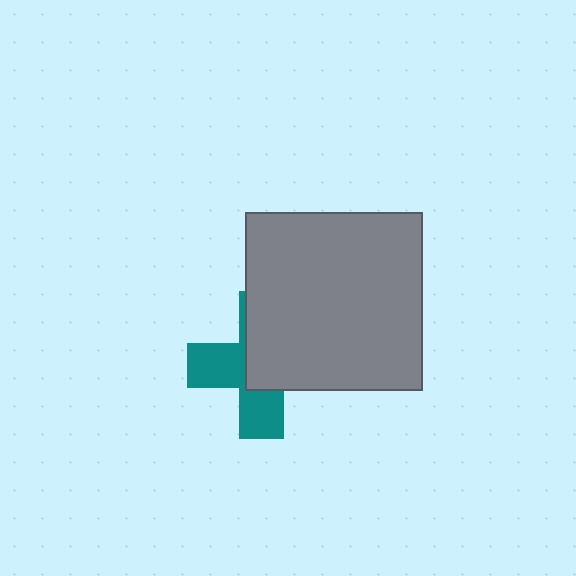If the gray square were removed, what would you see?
You would see the complete teal cross.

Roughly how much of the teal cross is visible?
About half of it is visible (roughly 45%).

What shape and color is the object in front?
The object in front is a gray square.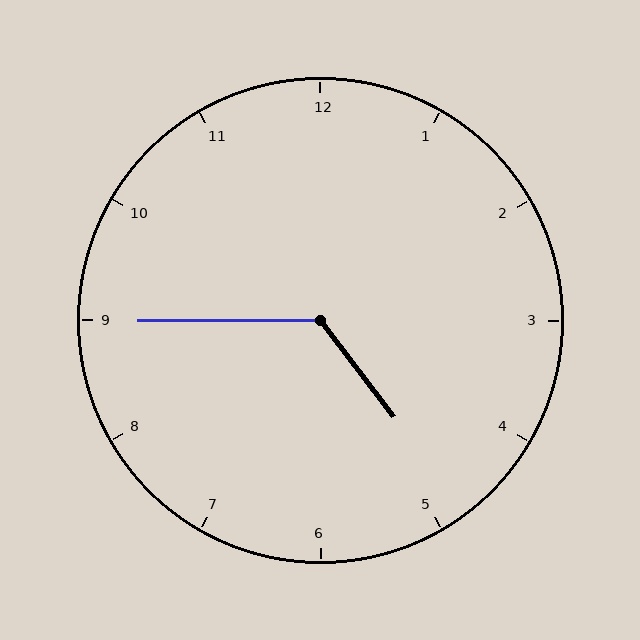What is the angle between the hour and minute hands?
Approximately 128 degrees.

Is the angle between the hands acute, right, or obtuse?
It is obtuse.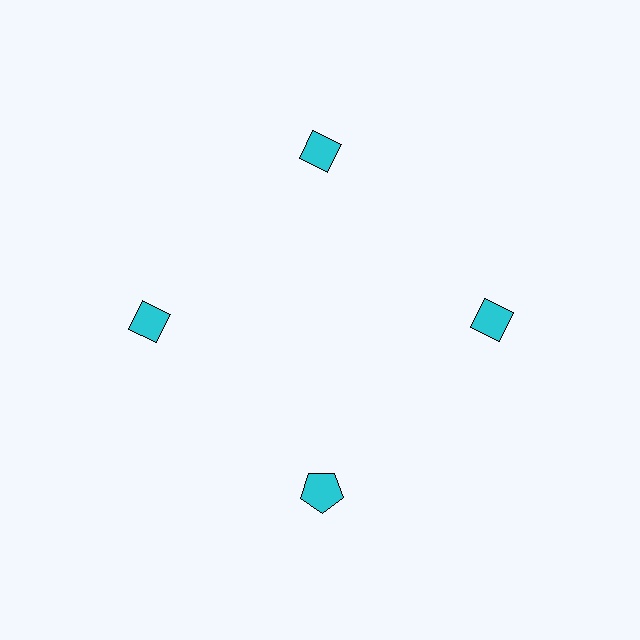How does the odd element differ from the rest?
It has a different shape: pentagon instead of diamond.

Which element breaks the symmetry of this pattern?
The cyan pentagon at roughly the 6 o'clock position breaks the symmetry. All other shapes are cyan diamonds.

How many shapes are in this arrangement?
There are 4 shapes arranged in a ring pattern.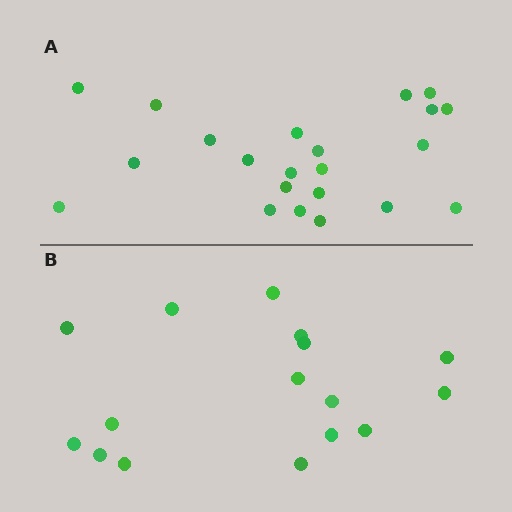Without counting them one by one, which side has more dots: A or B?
Region A (the top region) has more dots.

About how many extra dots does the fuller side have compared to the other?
Region A has about 6 more dots than region B.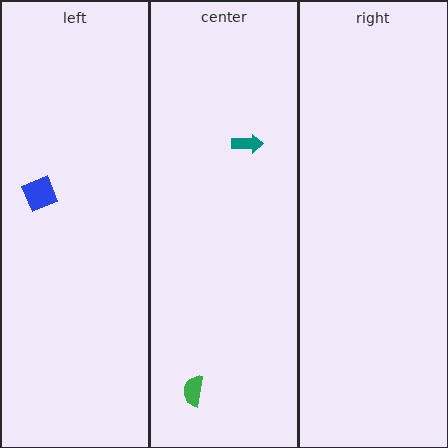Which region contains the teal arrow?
The center region.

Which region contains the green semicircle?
The center region.